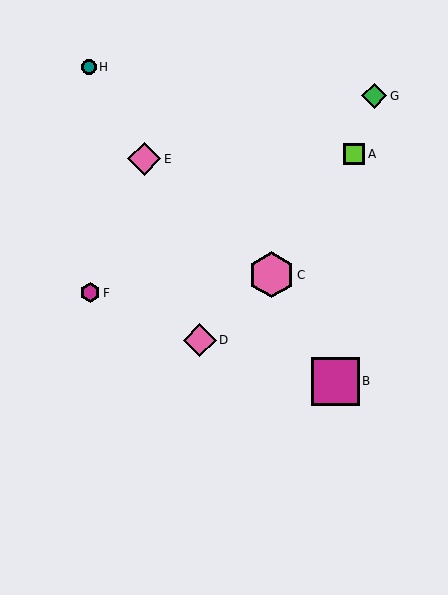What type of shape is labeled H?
Shape H is a teal circle.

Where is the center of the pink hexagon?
The center of the pink hexagon is at (271, 275).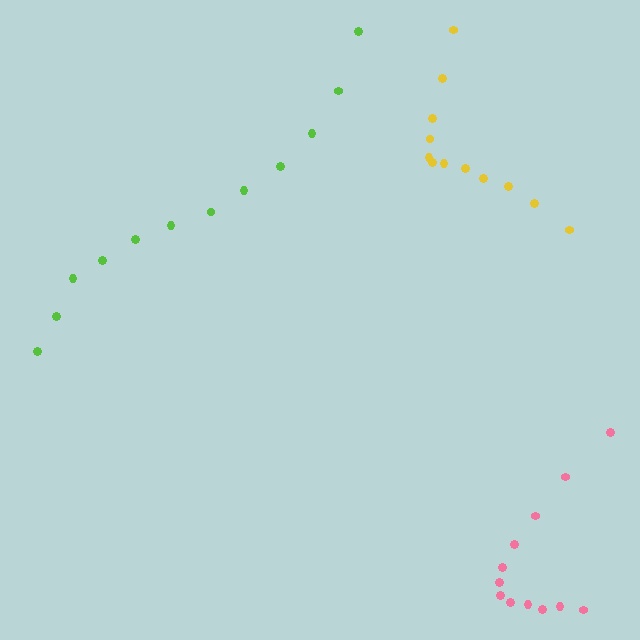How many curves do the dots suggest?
There are 3 distinct paths.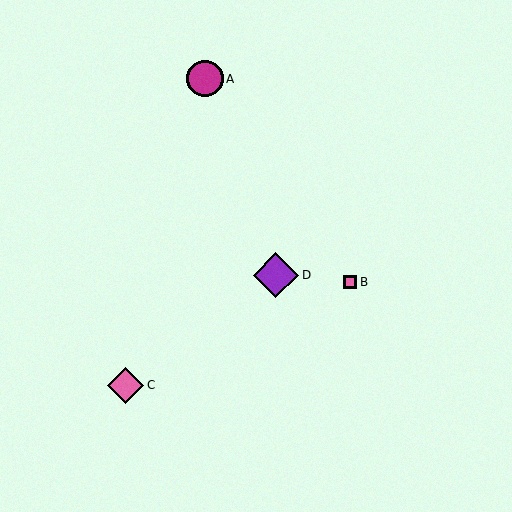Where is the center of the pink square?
The center of the pink square is at (350, 282).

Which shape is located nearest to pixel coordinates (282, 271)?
The purple diamond (labeled D) at (276, 275) is nearest to that location.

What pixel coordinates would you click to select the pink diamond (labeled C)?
Click at (126, 385) to select the pink diamond C.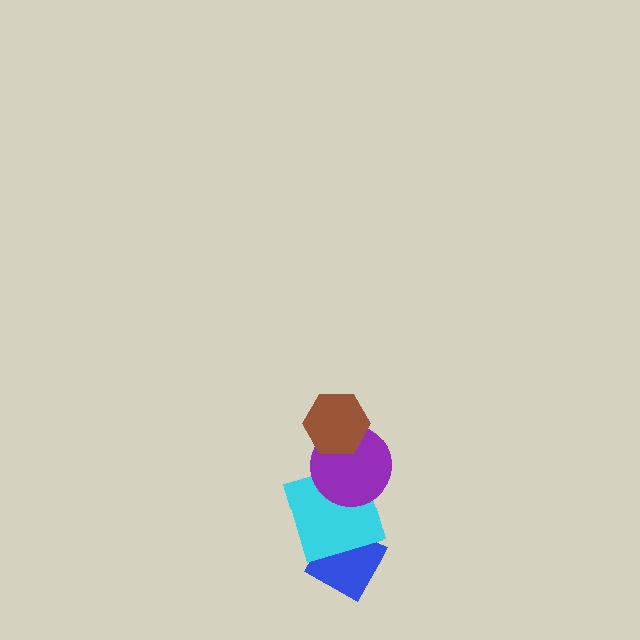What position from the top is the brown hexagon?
The brown hexagon is 1st from the top.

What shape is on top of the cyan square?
The purple circle is on top of the cyan square.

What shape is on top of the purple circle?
The brown hexagon is on top of the purple circle.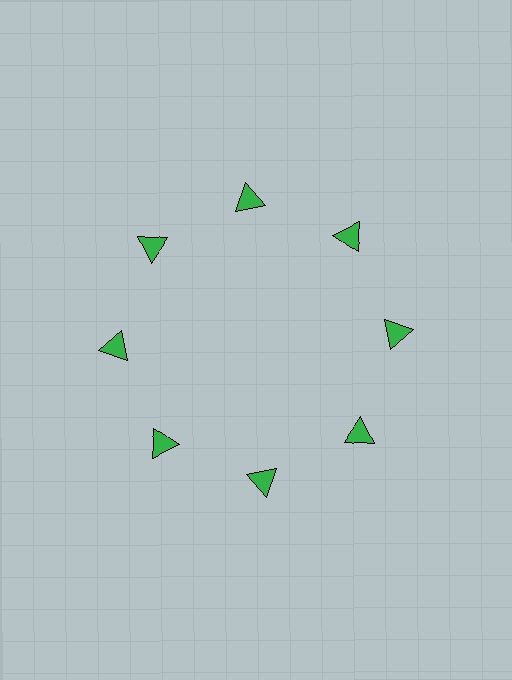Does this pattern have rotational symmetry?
Yes, this pattern has 8-fold rotational symmetry. It looks the same after rotating 45 degrees around the center.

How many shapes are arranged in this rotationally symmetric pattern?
There are 8 shapes, arranged in 8 groups of 1.